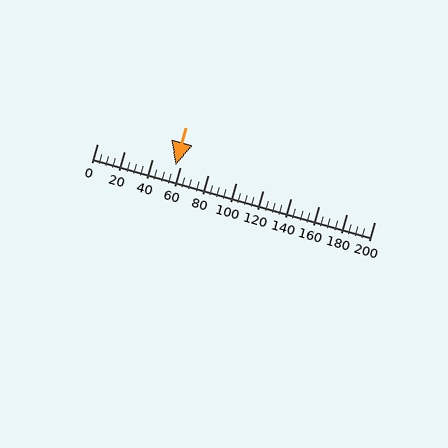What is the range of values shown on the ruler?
The ruler shows values from 0 to 200.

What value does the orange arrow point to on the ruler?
The orange arrow points to approximately 57.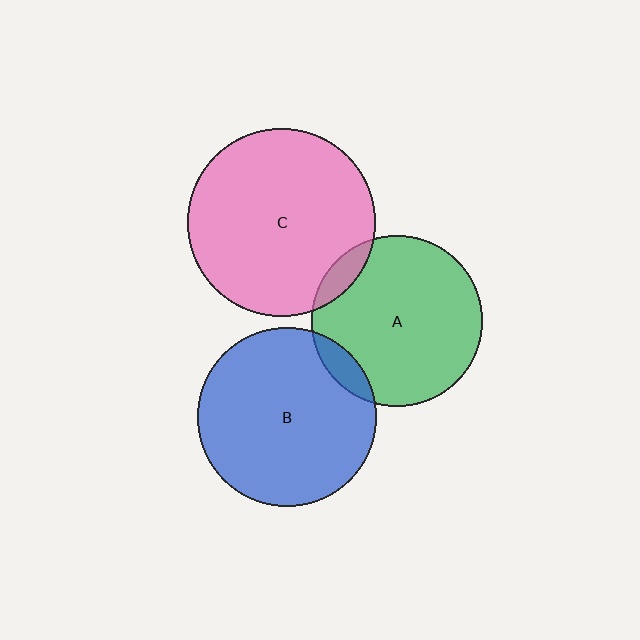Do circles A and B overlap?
Yes.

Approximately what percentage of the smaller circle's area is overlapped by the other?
Approximately 10%.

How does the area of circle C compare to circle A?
Approximately 1.2 times.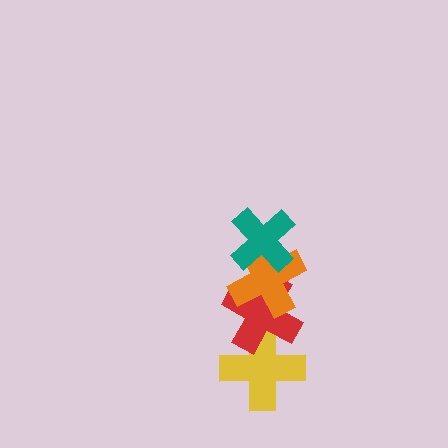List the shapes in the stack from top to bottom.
From top to bottom: the teal cross, the orange cross, the red cross, the yellow cross.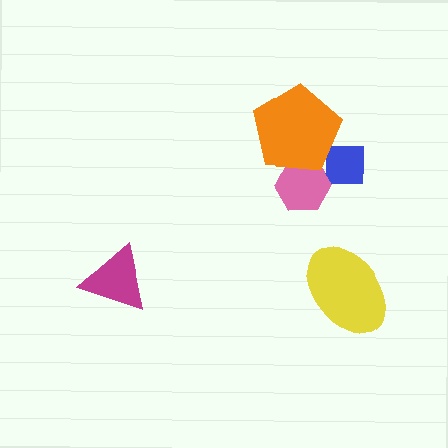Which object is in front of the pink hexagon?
The orange pentagon is in front of the pink hexagon.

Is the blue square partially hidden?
Yes, it is partially covered by another shape.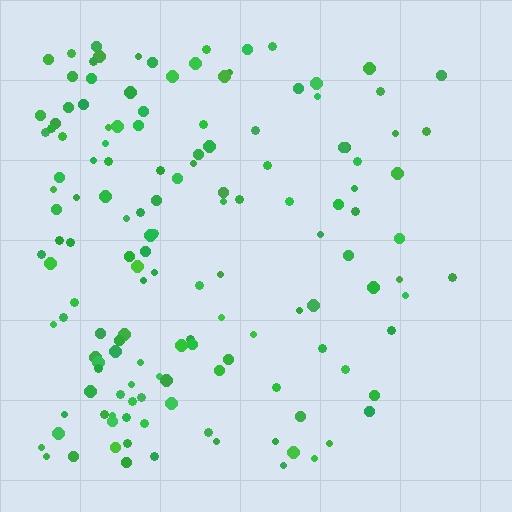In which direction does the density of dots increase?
From right to left, with the left side densest.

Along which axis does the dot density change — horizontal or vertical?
Horizontal.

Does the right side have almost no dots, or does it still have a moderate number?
Still a moderate number, just noticeably fewer than the left.